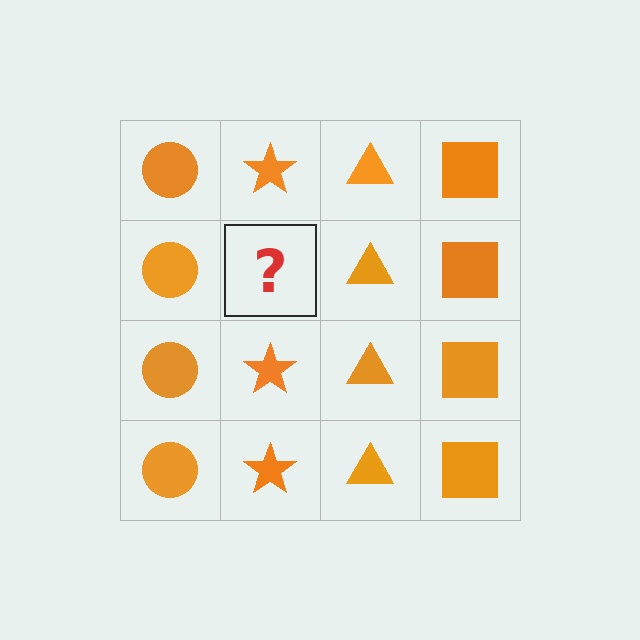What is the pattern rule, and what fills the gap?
The rule is that each column has a consistent shape. The gap should be filled with an orange star.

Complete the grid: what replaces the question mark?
The question mark should be replaced with an orange star.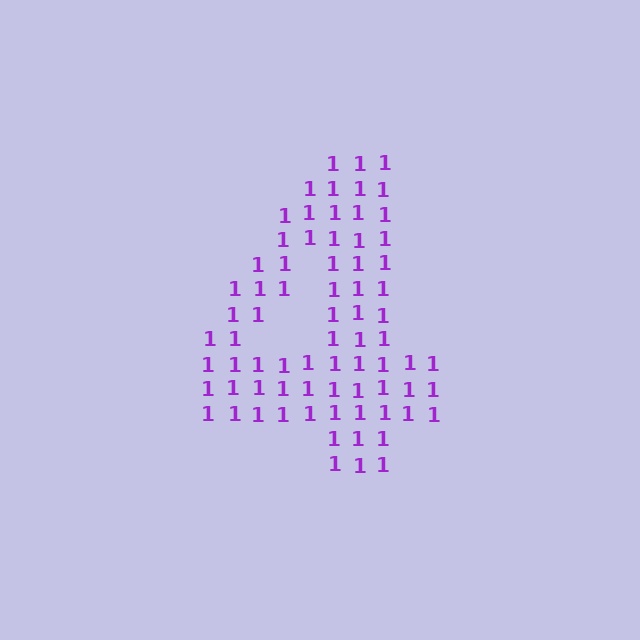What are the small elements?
The small elements are digit 1's.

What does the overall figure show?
The overall figure shows the digit 4.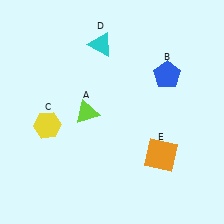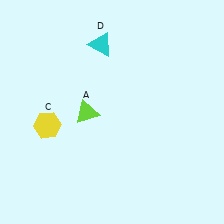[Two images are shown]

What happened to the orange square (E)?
The orange square (E) was removed in Image 2. It was in the bottom-right area of Image 1.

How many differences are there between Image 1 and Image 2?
There are 2 differences between the two images.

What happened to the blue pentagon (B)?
The blue pentagon (B) was removed in Image 2. It was in the top-right area of Image 1.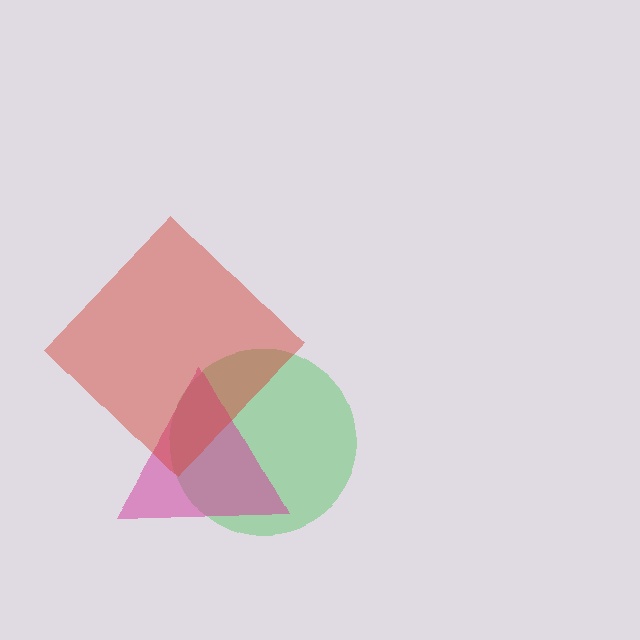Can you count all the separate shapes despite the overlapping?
Yes, there are 3 separate shapes.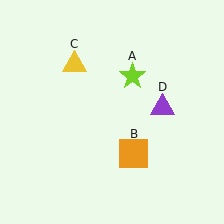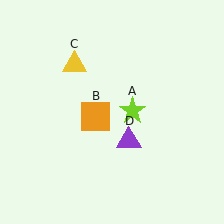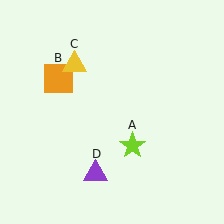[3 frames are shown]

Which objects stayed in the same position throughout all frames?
Yellow triangle (object C) remained stationary.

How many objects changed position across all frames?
3 objects changed position: lime star (object A), orange square (object B), purple triangle (object D).